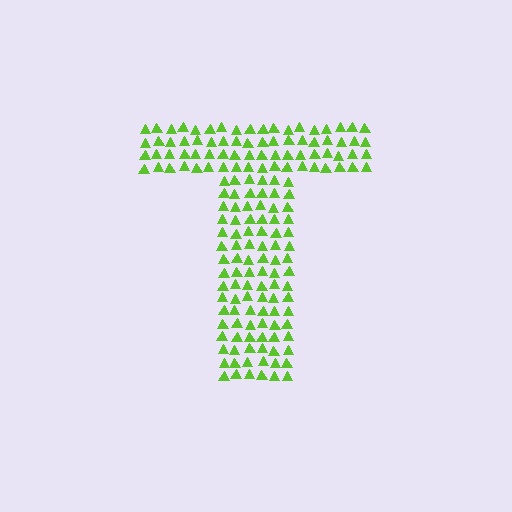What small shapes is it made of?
It is made of small triangles.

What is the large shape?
The large shape is the letter T.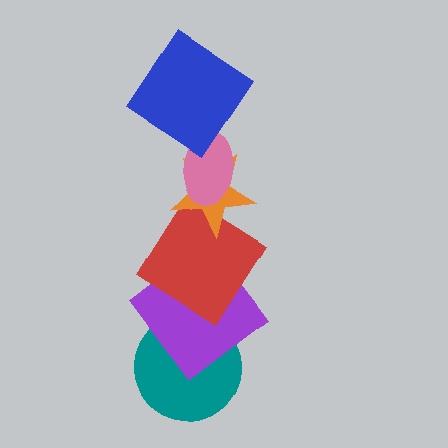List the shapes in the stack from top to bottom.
From top to bottom: the blue diamond, the pink ellipse, the orange star, the red diamond, the purple diamond, the teal circle.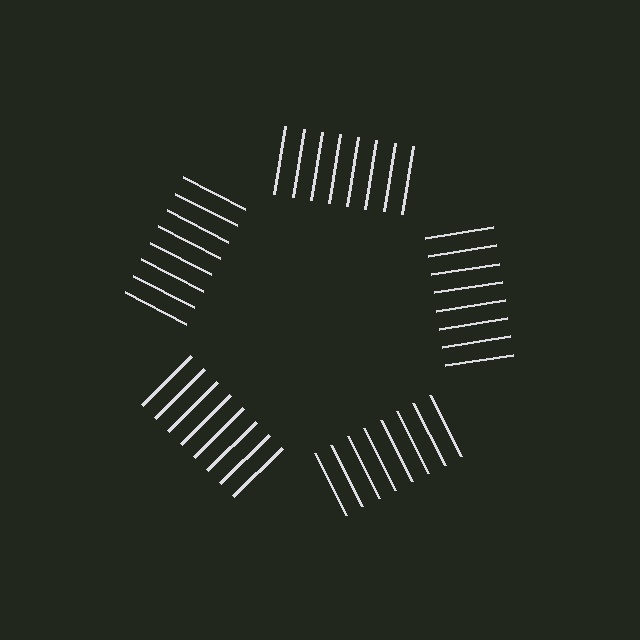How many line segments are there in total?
40 — 8 along each of the 5 edges.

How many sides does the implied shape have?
5 sides — the line-ends trace a pentagon.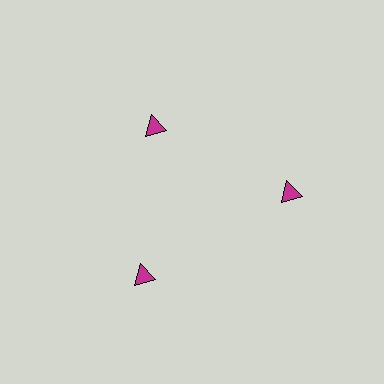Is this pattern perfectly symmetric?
No. The 3 magenta triangles are arranged in a ring, but one element near the 11 o'clock position is pulled inward toward the center, breaking the 3-fold rotational symmetry.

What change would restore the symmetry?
The symmetry would be restored by moving it outward, back onto the ring so that all 3 triangles sit at equal angles and equal distance from the center.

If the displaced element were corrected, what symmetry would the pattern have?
It would have 3-fold rotational symmetry — the pattern would map onto itself every 120 degrees.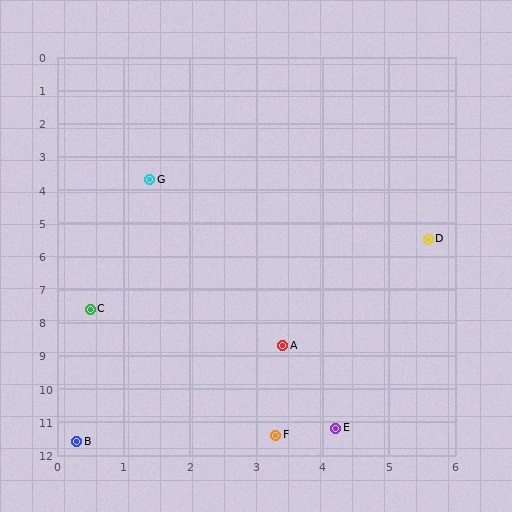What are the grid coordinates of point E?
Point E is at approximately (4.2, 11.2).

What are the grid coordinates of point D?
Point D is at approximately (5.6, 5.5).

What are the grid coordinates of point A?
Point A is at approximately (3.4, 8.7).